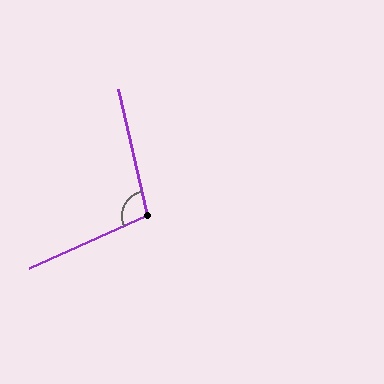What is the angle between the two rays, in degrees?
Approximately 101 degrees.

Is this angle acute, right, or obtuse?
It is obtuse.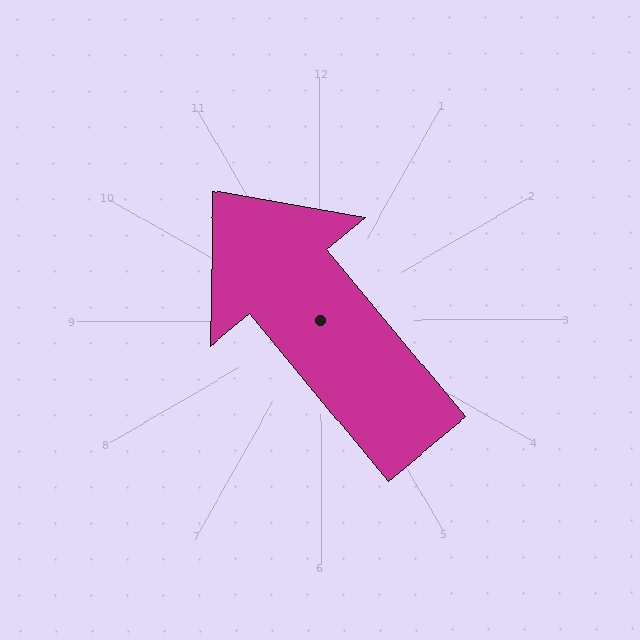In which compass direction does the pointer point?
Northwest.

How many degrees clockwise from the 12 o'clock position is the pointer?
Approximately 321 degrees.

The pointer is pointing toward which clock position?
Roughly 11 o'clock.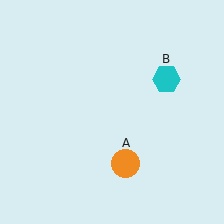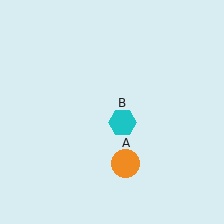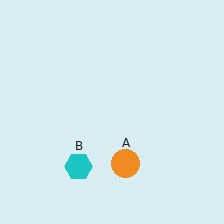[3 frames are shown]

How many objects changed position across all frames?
1 object changed position: cyan hexagon (object B).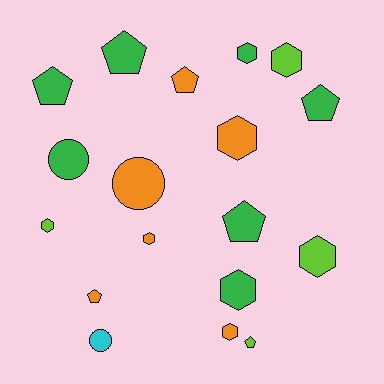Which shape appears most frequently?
Hexagon, with 8 objects.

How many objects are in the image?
There are 18 objects.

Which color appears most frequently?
Green, with 7 objects.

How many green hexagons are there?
There are 2 green hexagons.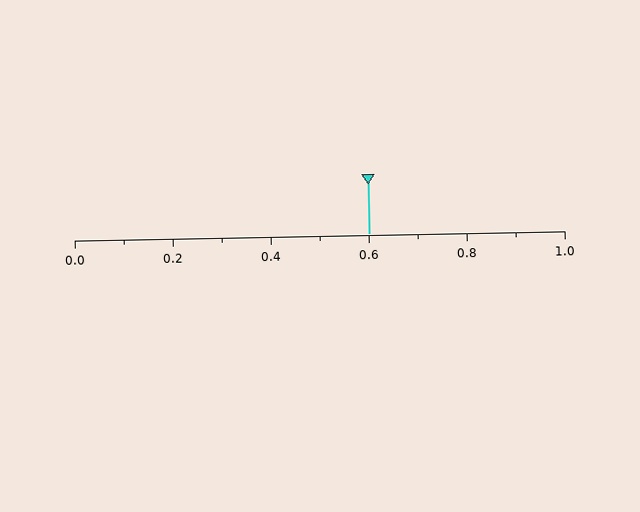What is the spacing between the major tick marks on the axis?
The major ticks are spaced 0.2 apart.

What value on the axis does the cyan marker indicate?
The marker indicates approximately 0.6.